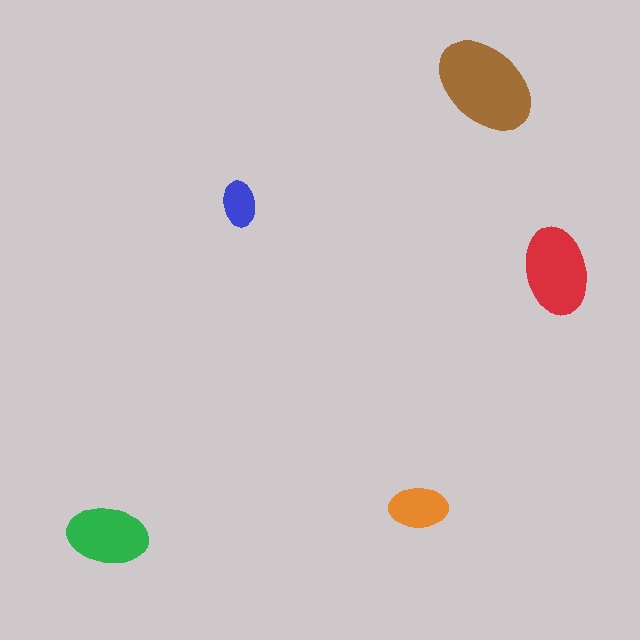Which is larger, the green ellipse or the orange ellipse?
The green one.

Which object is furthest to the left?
The green ellipse is leftmost.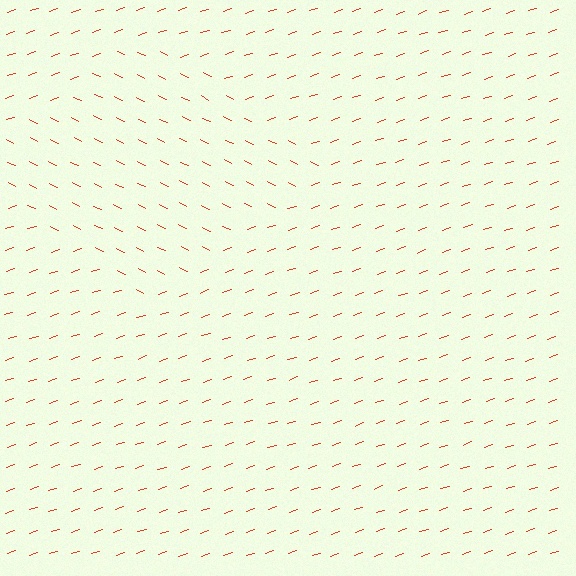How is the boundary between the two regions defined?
The boundary is defined purely by a change in line orientation (approximately 45 degrees difference). All lines are the same color and thickness.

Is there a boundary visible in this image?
Yes, there is a texture boundary formed by a change in line orientation.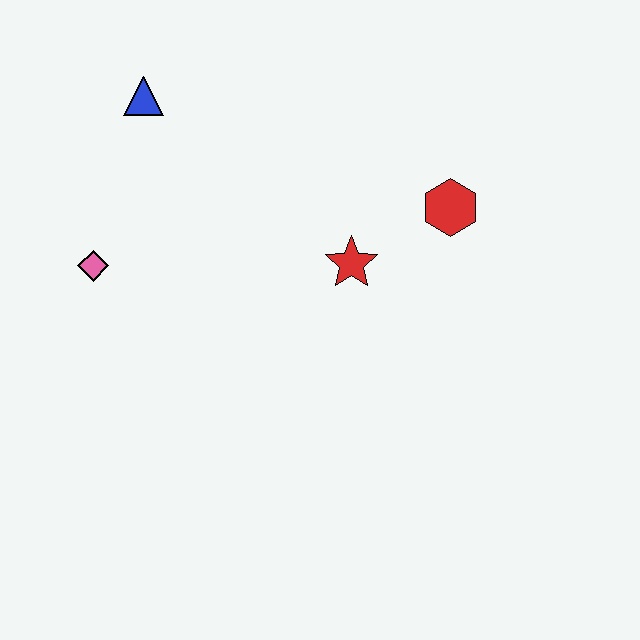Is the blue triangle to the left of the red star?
Yes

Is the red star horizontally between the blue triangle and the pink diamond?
No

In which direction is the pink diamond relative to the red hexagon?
The pink diamond is to the left of the red hexagon.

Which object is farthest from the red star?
The blue triangle is farthest from the red star.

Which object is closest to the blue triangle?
The pink diamond is closest to the blue triangle.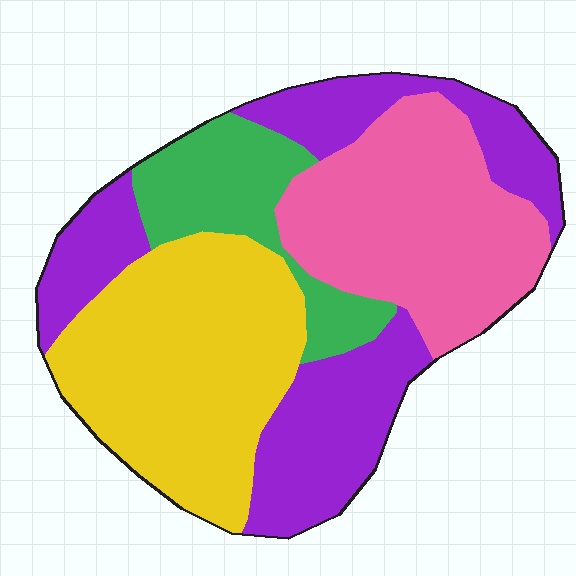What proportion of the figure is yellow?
Yellow takes up between a quarter and a half of the figure.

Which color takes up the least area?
Green, at roughly 15%.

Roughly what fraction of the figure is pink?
Pink takes up about one quarter (1/4) of the figure.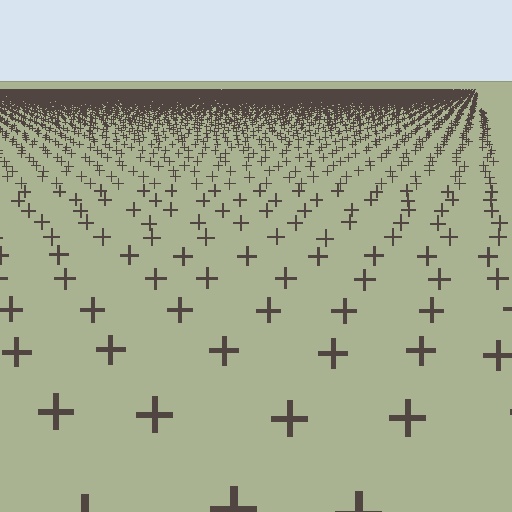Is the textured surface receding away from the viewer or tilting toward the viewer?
The surface is receding away from the viewer. Texture elements get smaller and denser toward the top.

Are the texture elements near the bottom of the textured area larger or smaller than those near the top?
Larger. Near the bottom, elements are closer to the viewer and appear at a bigger on-screen size.